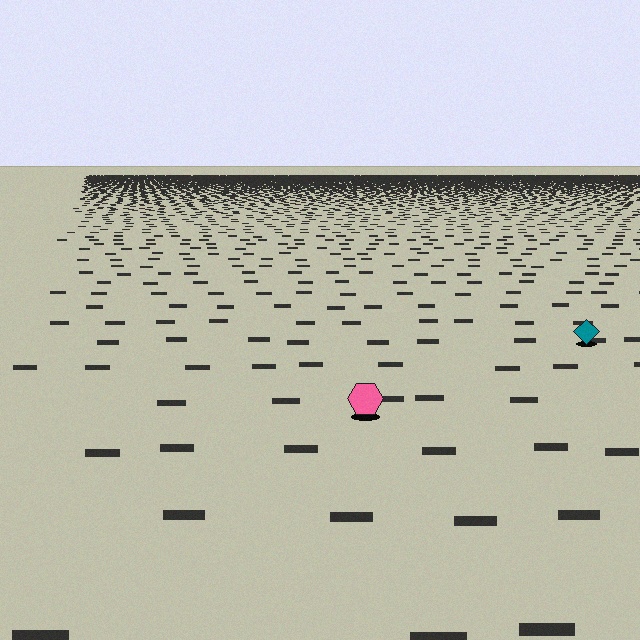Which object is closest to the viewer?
The pink hexagon is closest. The texture marks near it are larger and more spread out.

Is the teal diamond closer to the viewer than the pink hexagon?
No. The pink hexagon is closer — you can tell from the texture gradient: the ground texture is coarser near it.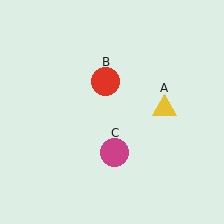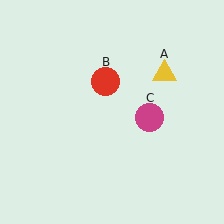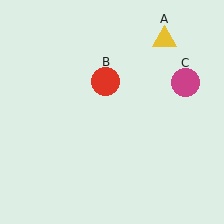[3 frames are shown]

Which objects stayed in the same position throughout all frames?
Red circle (object B) remained stationary.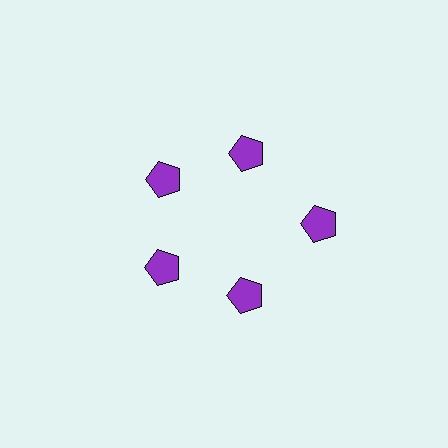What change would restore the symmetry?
The symmetry would be restored by moving it inward, back onto the ring so that all 5 pentagons sit at equal angles and equal distance from the center.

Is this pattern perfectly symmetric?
No. The 5 purple pentagons are arranged in a ring, but one element near the 3 o'clock position is pushed outward from the center, breaking the 5-fold rotational symmetry.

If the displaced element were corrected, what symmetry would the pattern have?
It would have 5-fold rotational symmetry — the pattern would map onto itself every 72 degrees.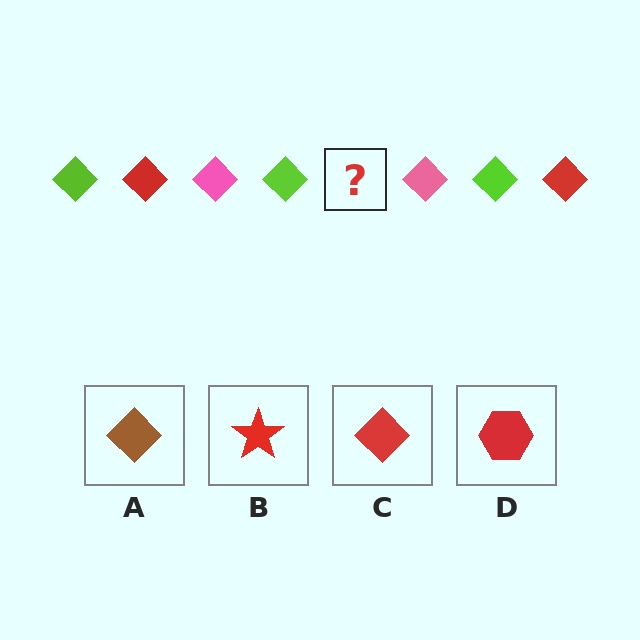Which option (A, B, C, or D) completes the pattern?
C.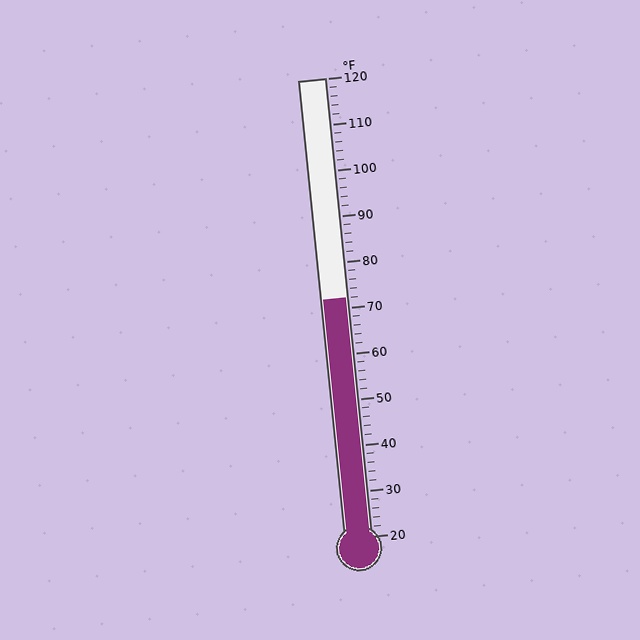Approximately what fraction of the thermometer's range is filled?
The thermometer is filled to approximately 50% of its range.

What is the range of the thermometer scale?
The thermometer scale ranges from 20°F to 120°F.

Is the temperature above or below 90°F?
The temperature is below 90°F.